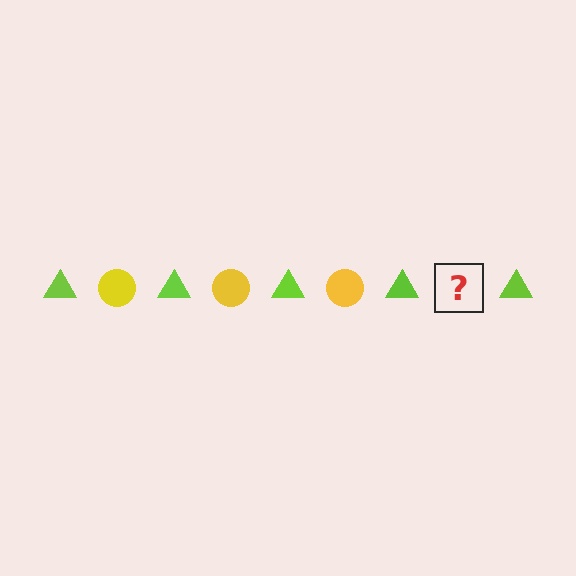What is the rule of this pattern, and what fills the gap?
The rule is that the pattern alternates between lime triangle and yellow circle. The gap should be filled with a yellow circle.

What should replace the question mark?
The question mark should be replaced with a yellow circle.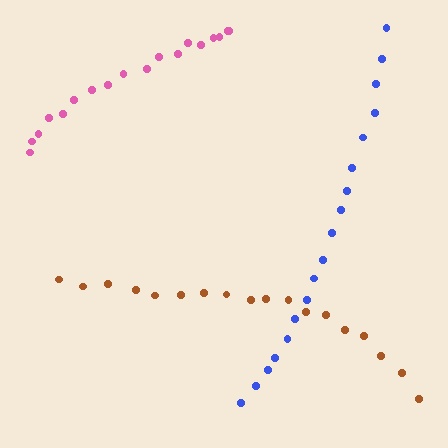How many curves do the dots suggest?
There are 3 distinct paths.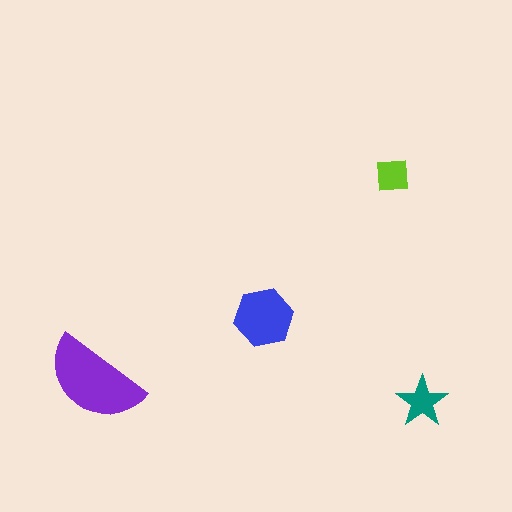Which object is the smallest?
The lime square.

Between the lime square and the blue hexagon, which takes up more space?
The blue hexagon.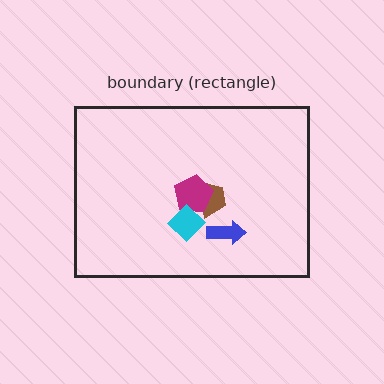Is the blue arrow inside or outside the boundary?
Inside.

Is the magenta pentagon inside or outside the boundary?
Inside.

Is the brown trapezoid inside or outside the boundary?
Inside.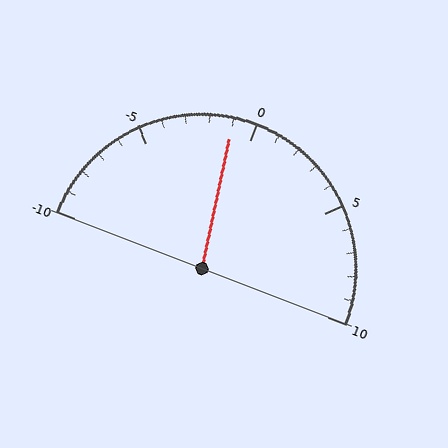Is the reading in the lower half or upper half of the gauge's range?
The reading is in the lower half of the range (-10 to 10).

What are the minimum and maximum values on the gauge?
The gauge ranges from -10 to 10.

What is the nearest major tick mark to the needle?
The nearest major tick mark is 0.